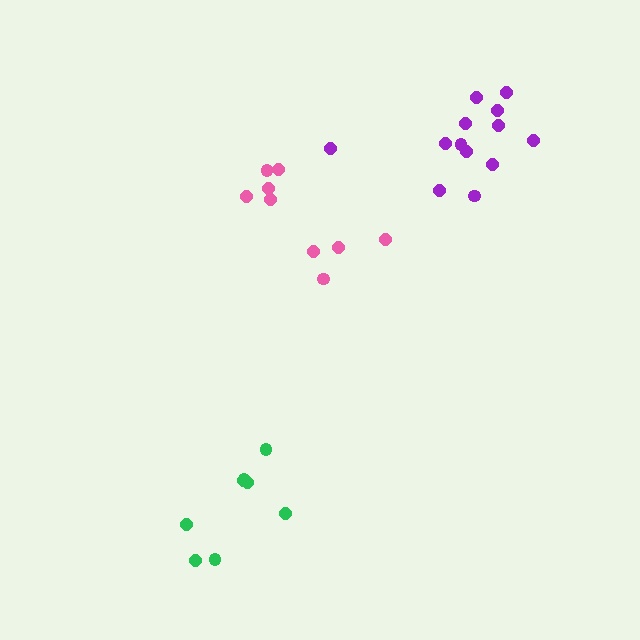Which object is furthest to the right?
The purple cluster is rightmost.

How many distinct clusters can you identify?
There are 3 distinct clusters.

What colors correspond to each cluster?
The clusters are colored: pink, purple, green.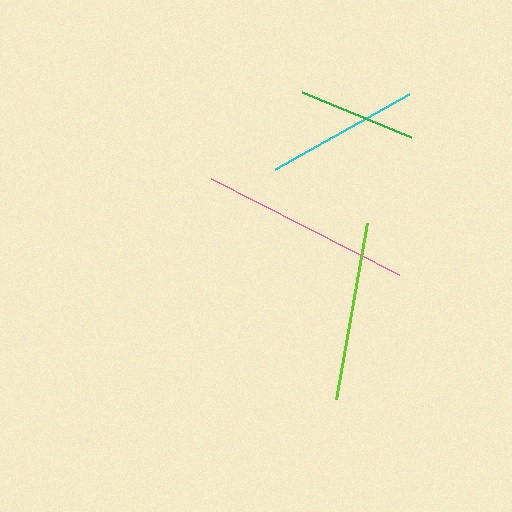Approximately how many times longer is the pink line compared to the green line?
The pink line is approximately 1.8 times the length of the green line.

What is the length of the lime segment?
The lime segment is approximately 179 pixels long.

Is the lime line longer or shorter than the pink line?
The pink line is longer than the lime line.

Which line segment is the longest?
The pink line is the longest at approximately 211 pixels.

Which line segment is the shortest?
The green line is the shortest at approximately 118 pixels.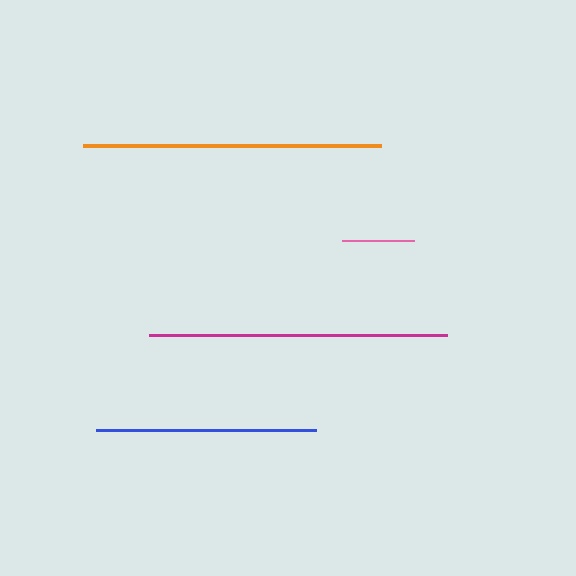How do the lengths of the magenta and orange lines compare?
The magenta and orange lines are approximately the same length.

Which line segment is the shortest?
The pink line is the shortest at approximately 72 pixels.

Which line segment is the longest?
The magenta line is the longest at approximately 298 pixels.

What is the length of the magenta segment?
The magenta segment is approximately 298 pixels long.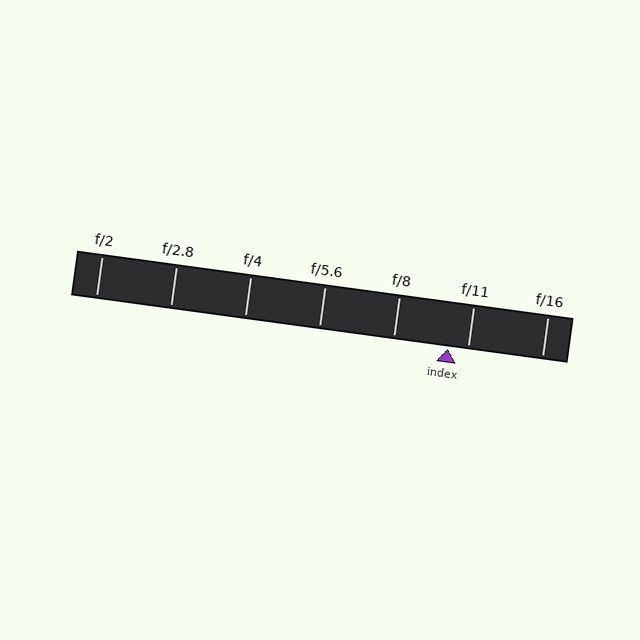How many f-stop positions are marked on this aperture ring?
There are 7 f-stop positions marked.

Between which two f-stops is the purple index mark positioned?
The index mark is between f/8 and f/11.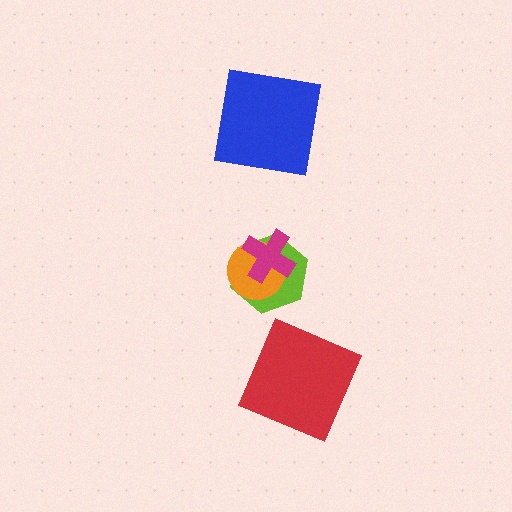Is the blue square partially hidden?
No, no other shape covers it.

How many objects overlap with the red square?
0 objects overlap with the red square.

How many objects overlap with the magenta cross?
2 objects overlap with the magenta cross.